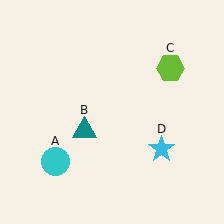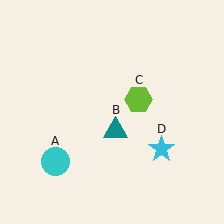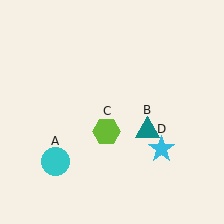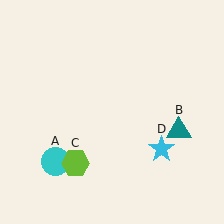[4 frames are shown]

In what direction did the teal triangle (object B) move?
The teal triangle (object B) moved right.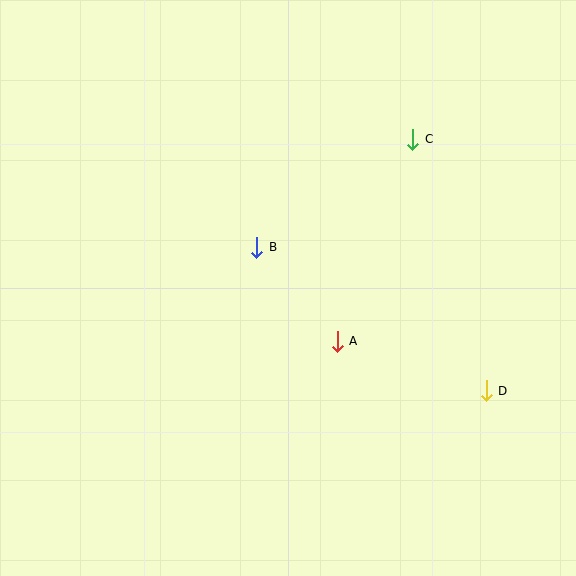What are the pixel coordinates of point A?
Point A is at (337, 341).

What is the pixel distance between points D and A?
The distance between D and A is 157 pixels.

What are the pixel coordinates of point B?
Point B is at (257, 247).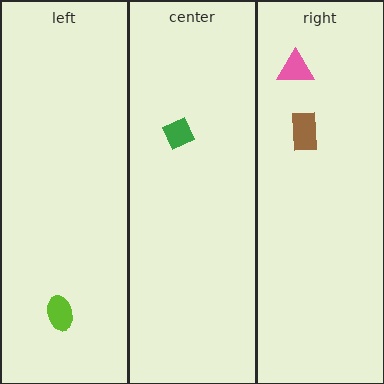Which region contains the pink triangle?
The right region.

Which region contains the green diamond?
The center region.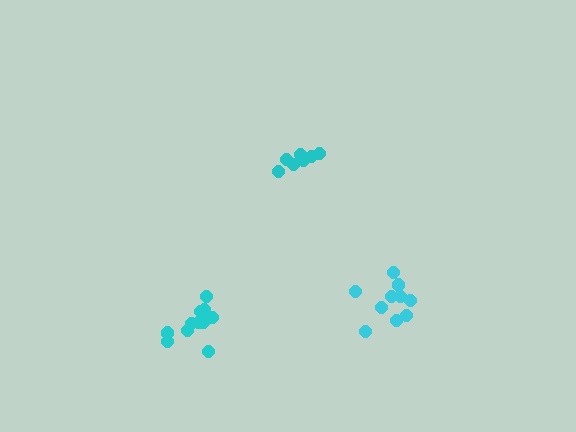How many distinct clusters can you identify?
There are 3 distinct clusters.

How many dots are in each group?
Group 1: 10 dots, Group 2: 7 dots, Group 3: 11 dots (28 total).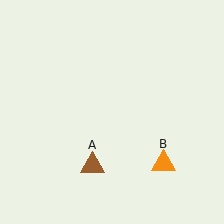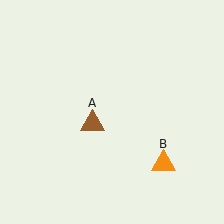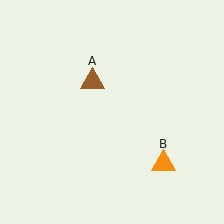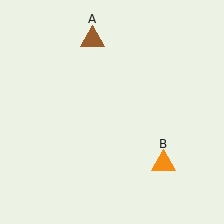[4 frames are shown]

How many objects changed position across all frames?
1 object changed position: brown triangle (object A).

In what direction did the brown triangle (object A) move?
The brown triangle (object A) moved up.